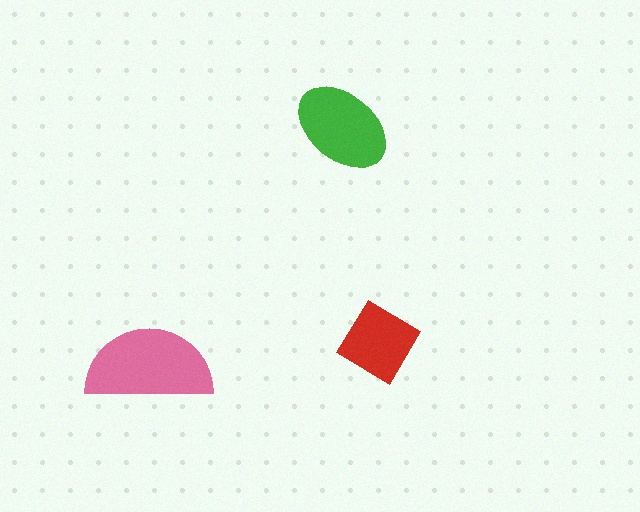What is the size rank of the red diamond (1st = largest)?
3rd.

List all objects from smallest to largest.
The red diamond, the green ellipse, the pink semicircle.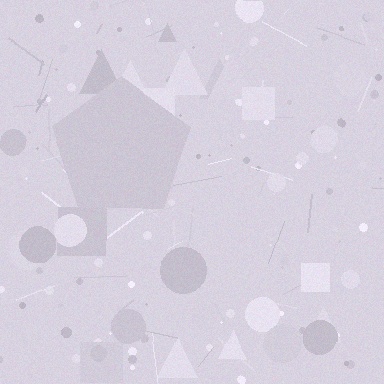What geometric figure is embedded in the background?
A pentagon is embedded in the background.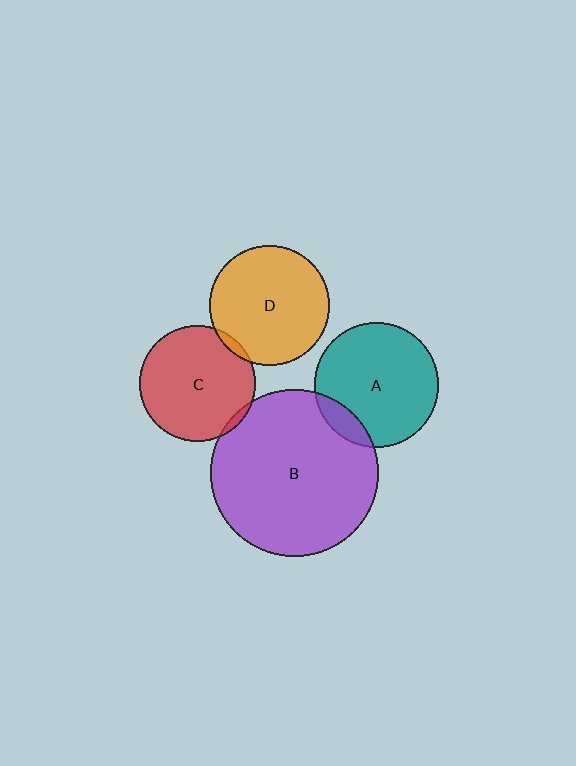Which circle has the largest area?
Circle B (purple).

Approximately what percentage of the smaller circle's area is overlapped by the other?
Approximately 5%.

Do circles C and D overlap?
Yes.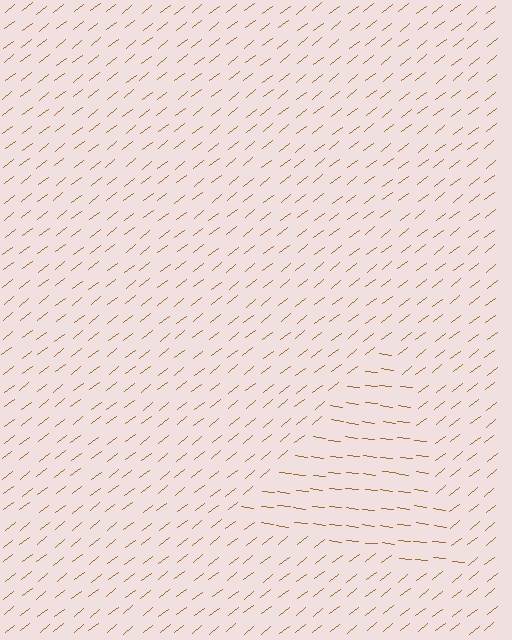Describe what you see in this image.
The image is filled with small brown line segments. A triangle region in the image has lines oriented differently from the surrounding lines, creating a visible texture boundary.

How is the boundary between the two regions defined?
The boundary is defined purely by a change in line orientation (approximately 45 degrees difference). All lines are the same color and thickness.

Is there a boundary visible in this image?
Yes, there is a texture boundary formed by a change in line orientation.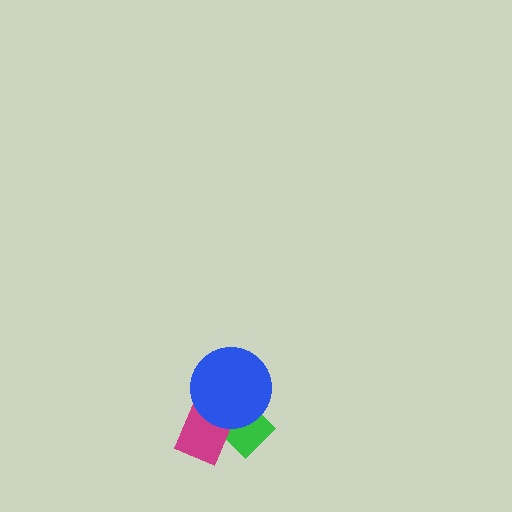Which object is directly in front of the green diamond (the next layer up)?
The magenta rectangle is directly in front of the green diamond.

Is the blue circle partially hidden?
No, no other shape covers it.